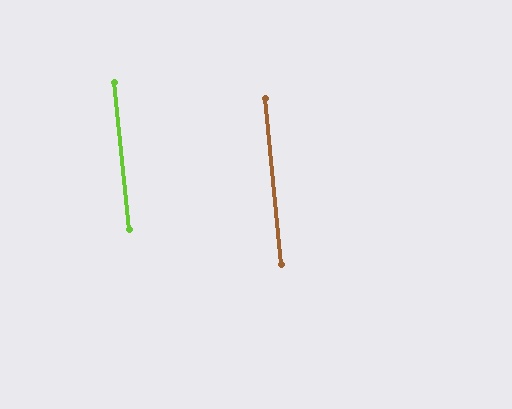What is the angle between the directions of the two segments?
Approximately 1 degree.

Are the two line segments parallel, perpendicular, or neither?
Parallel — their directions differ by only 0.6°.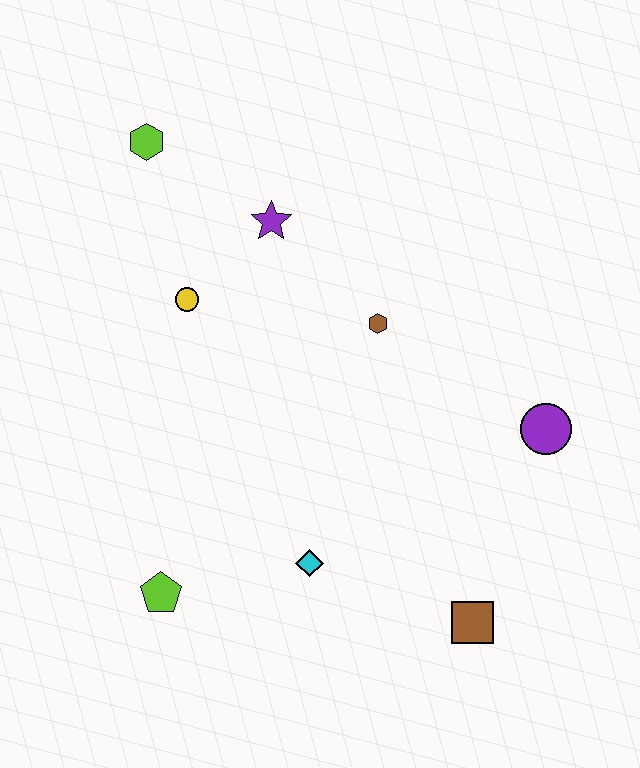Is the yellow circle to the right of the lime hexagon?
Yes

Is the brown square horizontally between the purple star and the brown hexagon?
No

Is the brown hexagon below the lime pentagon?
No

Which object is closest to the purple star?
The yellow circle is closest to the purple star.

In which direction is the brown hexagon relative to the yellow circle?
The brown hexagon is to the right of the yellow circle.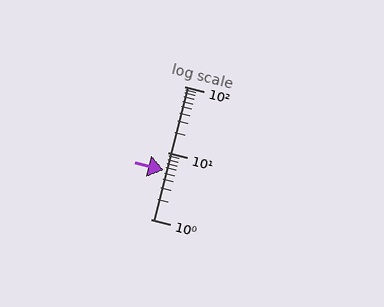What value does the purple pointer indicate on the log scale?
The pointer indicates approximately 5.5.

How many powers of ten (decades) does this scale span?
The scale spans 2 decades, from 1 to 100.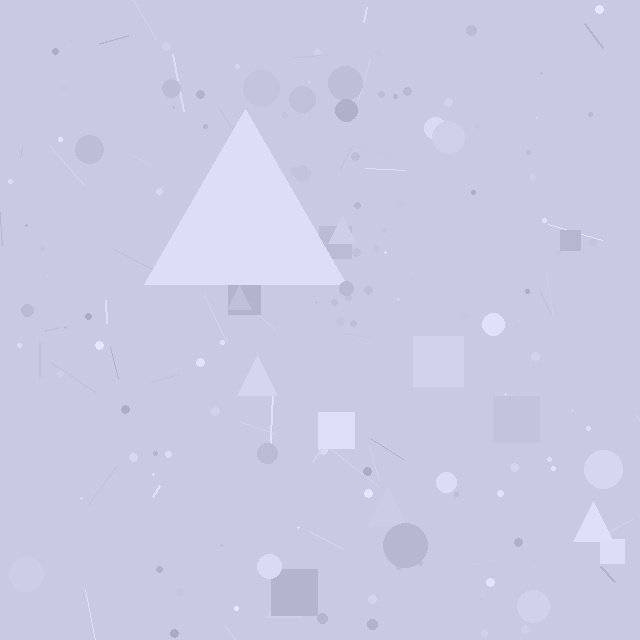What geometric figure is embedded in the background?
A triangle is embedded in the background.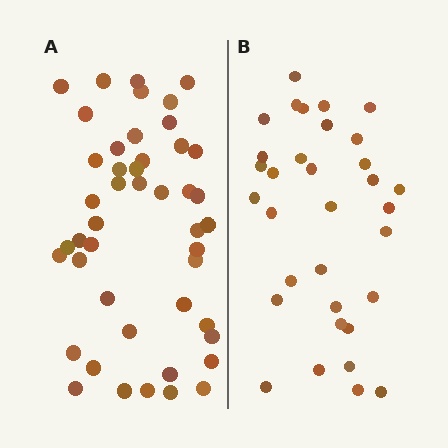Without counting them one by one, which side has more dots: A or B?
Region A (the left region) has more dots.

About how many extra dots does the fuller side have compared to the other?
Region A has approximately 15 more dots than region B.